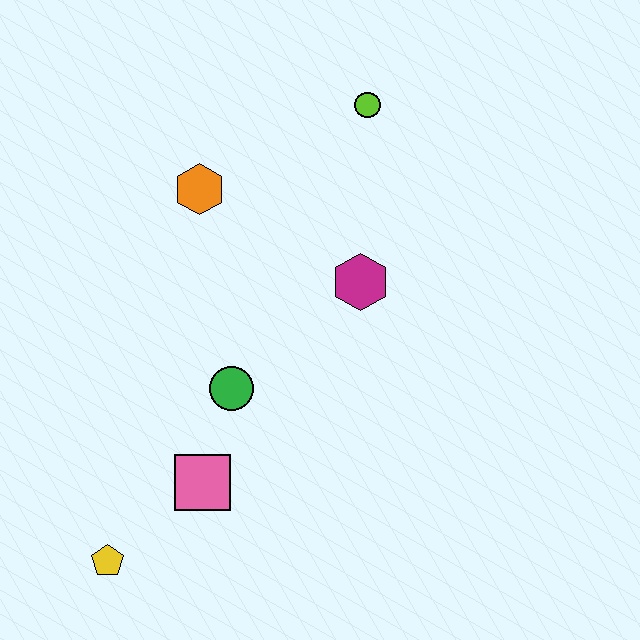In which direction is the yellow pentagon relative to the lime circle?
The yellow pentagon is below the lime circle.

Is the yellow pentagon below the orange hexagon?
Yes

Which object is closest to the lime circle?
The magenta hexagon is closest to the lime circle.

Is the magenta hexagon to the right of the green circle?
Yes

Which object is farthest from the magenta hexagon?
The yellow pentagon is farthest from the magenta hexagon.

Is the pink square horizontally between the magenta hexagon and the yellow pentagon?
Yes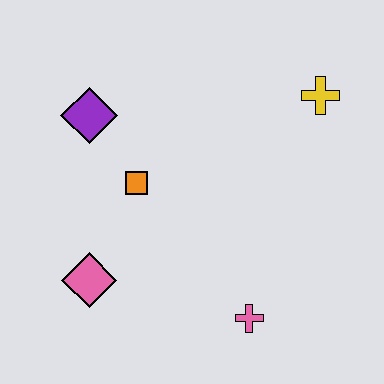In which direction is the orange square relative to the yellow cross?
The orange square is to the left of the yellow cross.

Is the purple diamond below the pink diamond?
No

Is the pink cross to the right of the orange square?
Yes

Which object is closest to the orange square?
The purple diamond is closest to the orange square.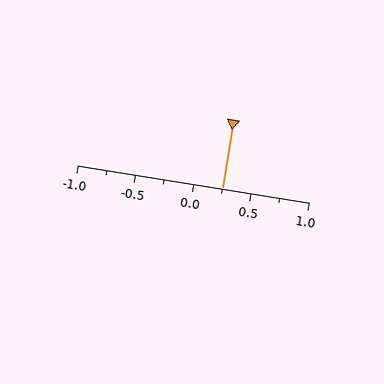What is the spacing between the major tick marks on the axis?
The major ticks are spaced 0.5 apart.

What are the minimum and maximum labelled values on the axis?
The axis runs from -1.0 to 1.0.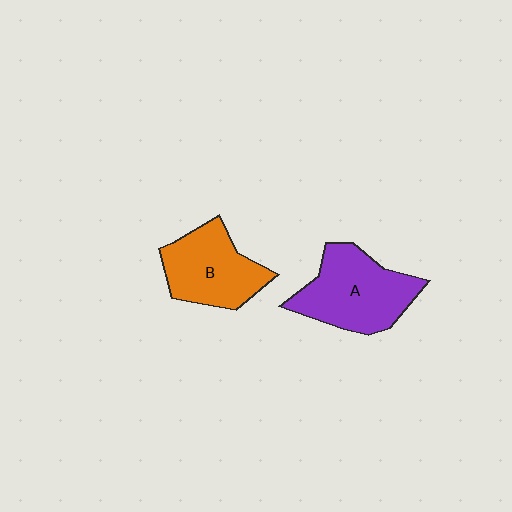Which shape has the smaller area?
Shape B (orange).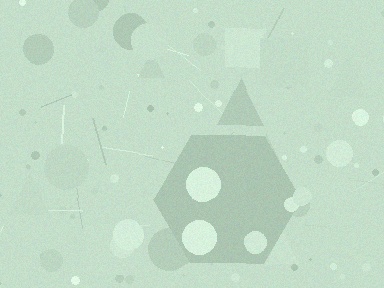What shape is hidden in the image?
A hexagon is hidden in the image.